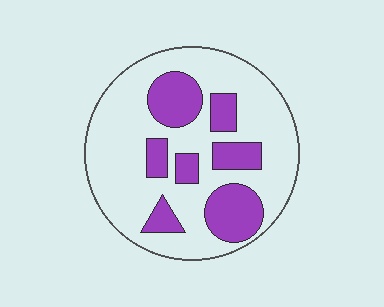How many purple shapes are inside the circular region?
7.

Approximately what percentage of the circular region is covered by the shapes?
Approximately 30%.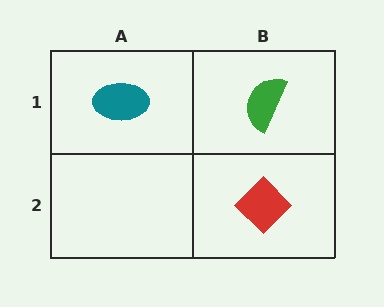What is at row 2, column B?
A red diamond.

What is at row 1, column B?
A green semicircle.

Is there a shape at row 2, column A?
No, that cell is empty.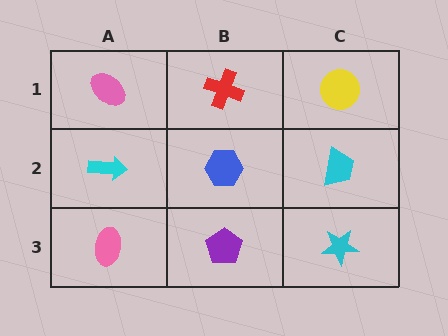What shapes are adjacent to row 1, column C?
A cyan trapezoid (row 2, column C), a red cross (row 1, column B).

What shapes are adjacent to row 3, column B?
A blue hexagon (row 2, column B), a pink ellipse (row 3, column A), a cyan star (row 3, column C).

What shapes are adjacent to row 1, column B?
A blue hexagon (row 2, column B), a pink ellipse (row 1, column A), a yellow circle (row 1, column C).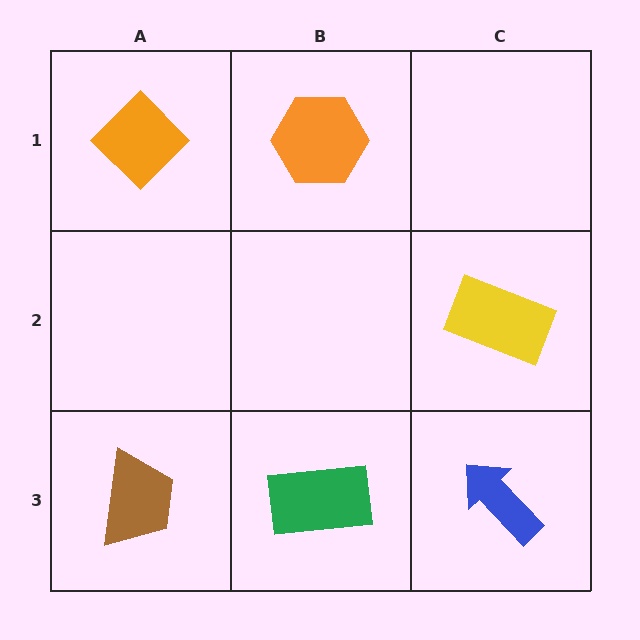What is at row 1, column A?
An orange diamond.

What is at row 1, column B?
An orange hexagon.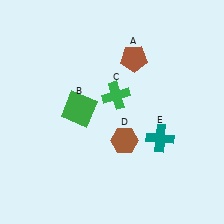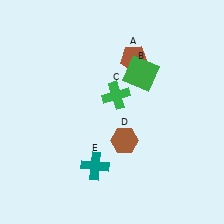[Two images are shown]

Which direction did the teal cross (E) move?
The teal cross (E) moved left.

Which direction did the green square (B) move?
The green square (B) moved right.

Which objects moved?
The objects that moved are: the green square (B), the teal cross (E).